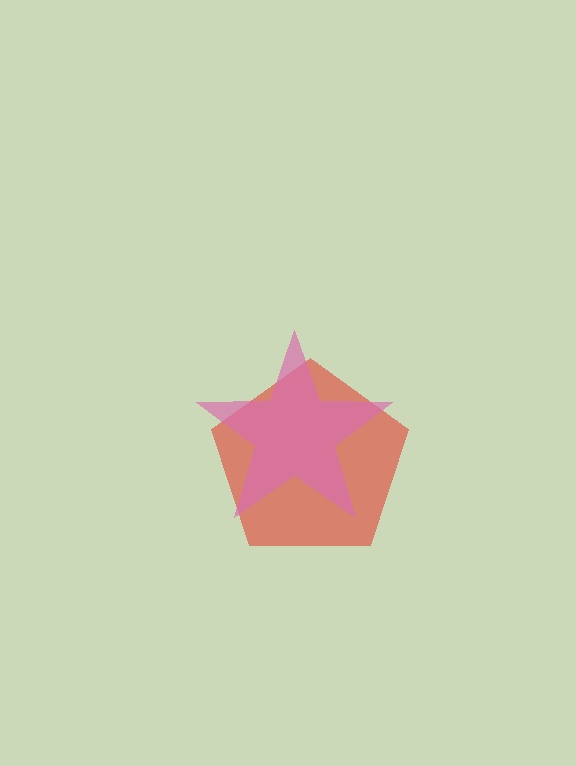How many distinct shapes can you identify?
There are 2 distinct shapes: a red pentagon, a pink star.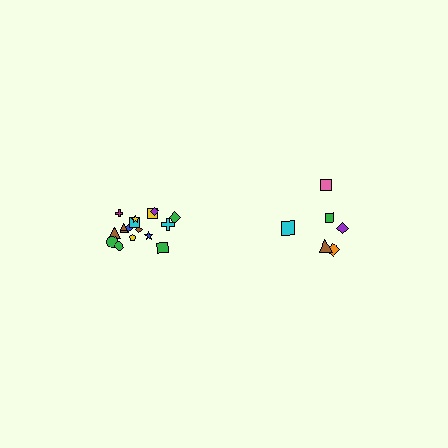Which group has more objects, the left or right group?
The left group.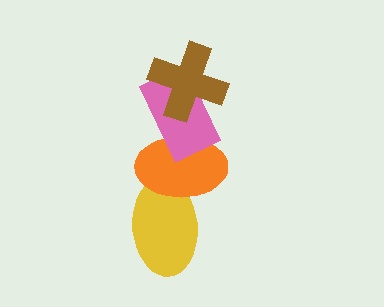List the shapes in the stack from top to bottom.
From top to bottom: the brown cross, the pink rectangle, the orange ellipse, the yellow ellipse.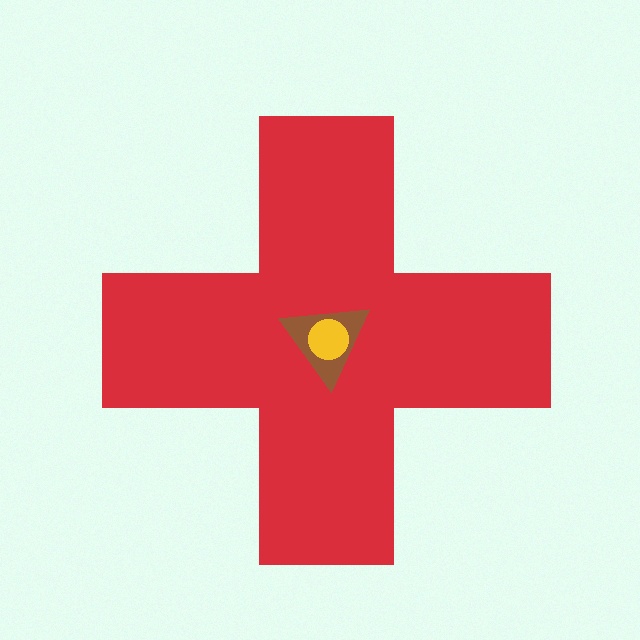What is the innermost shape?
The yellow circle.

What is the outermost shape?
The red cross.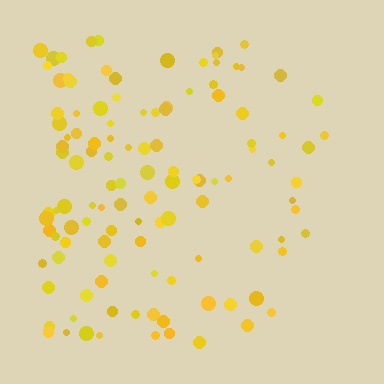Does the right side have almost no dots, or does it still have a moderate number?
Still a moderate number, just noticeably fewer than the left.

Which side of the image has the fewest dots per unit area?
The right.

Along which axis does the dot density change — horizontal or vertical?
Horizontal.